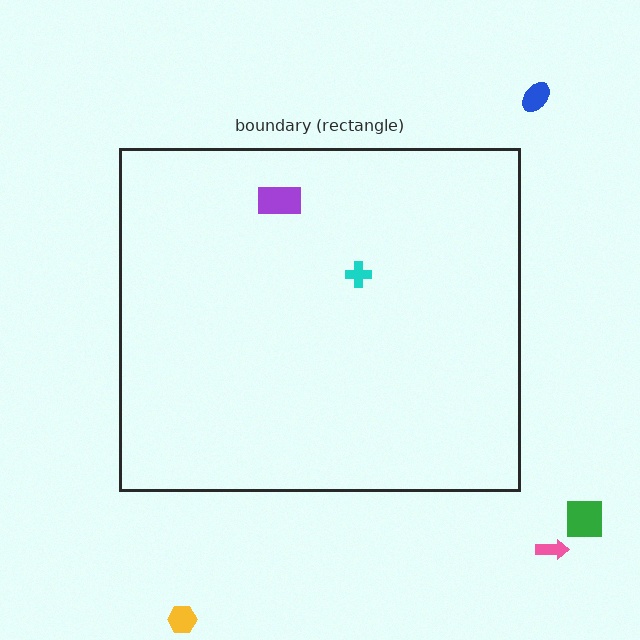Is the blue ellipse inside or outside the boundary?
Outside.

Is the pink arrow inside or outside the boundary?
Outside.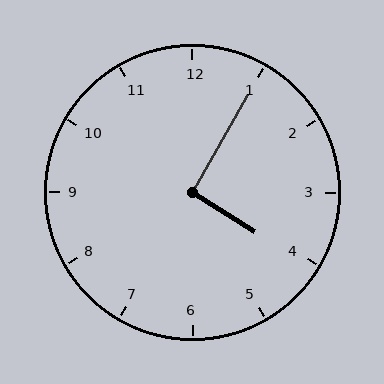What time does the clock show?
4:05.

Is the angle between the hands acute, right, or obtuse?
It is right.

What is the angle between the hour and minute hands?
Approximately 92 degrees.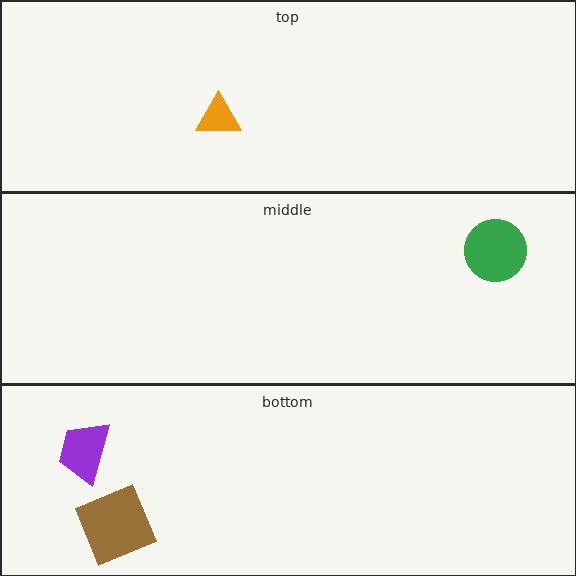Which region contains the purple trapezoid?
The bottom region.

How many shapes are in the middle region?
1.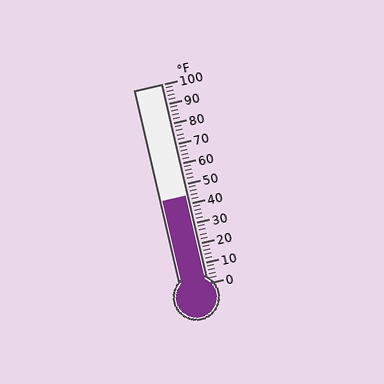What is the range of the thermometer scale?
The thermometer scale ranges from 0°F to 100°F.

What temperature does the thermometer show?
The thermometer shows approximately 44°F.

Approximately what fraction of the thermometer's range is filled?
The thermometer is filled to approximately 45% of its range.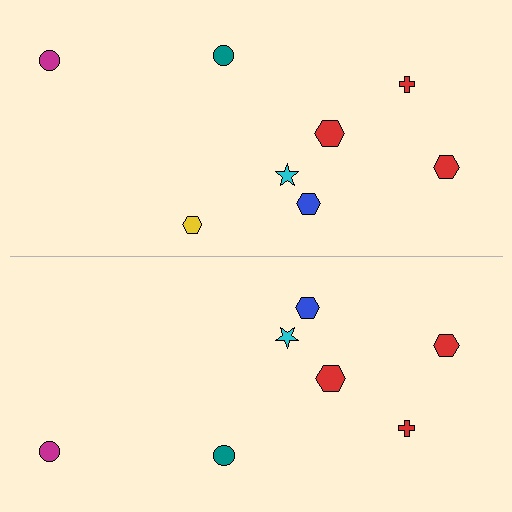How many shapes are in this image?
There are 15 shapes in this image.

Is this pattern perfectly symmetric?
No, the pattern is not perfectly symmetric. A yellow hexagon is missing from the bottom side.